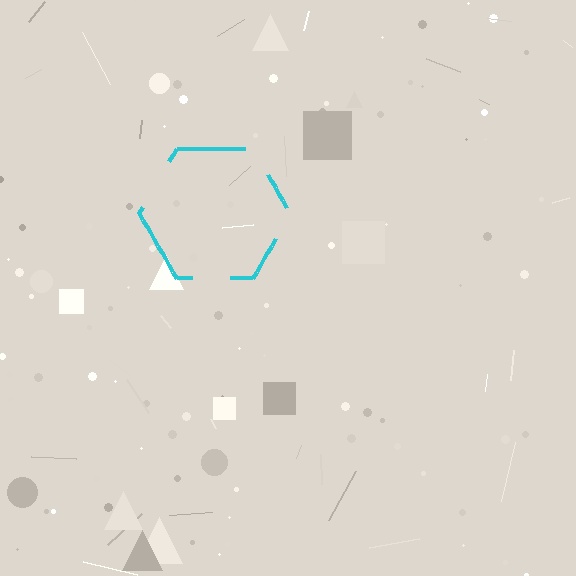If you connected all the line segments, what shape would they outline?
They would outline a hexagon.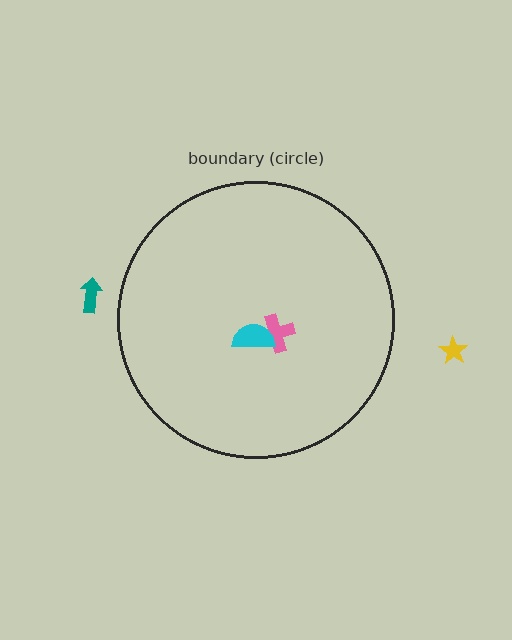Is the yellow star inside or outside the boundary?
Outside.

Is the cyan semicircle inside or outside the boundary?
Inside.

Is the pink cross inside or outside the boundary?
Inside.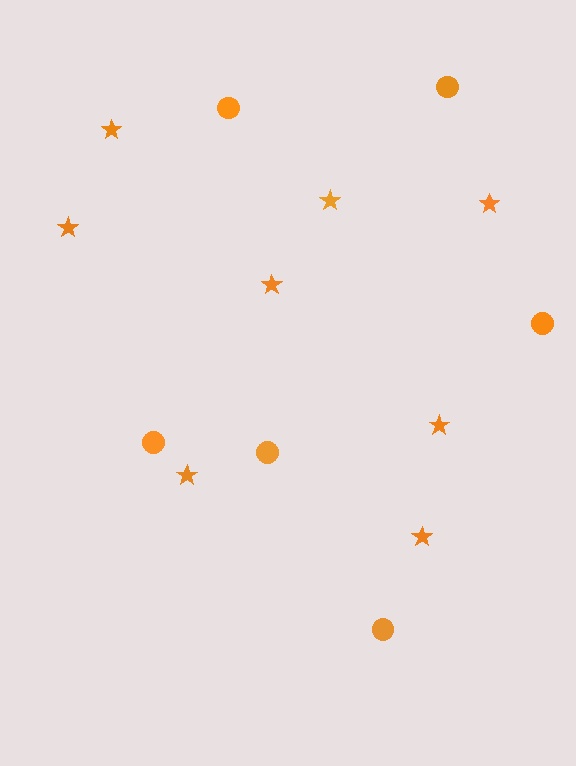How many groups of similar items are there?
There are 2 groups: one group of stars (8) and one group of circles (6).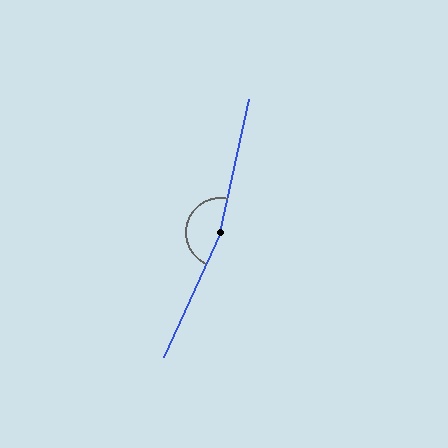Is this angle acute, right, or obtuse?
It is obtuse.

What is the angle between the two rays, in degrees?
Approximately 168 degrees.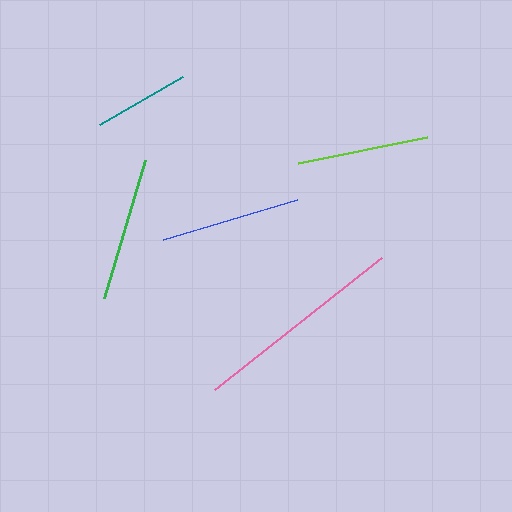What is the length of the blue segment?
The blue segment is approximately 140 pixels long.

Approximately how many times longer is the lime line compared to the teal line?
The lime line is approximately 1.4 times the length of the teal line.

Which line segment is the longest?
The pink line is the longest at approximately 214 pixels.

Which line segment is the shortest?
The teal line is the shortest at approximately 96 pixels.